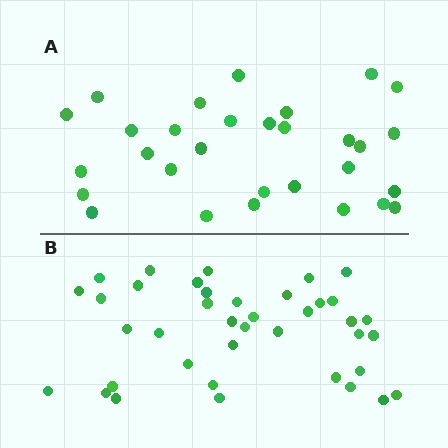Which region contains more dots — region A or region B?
Region B (the bottom region) has more dots.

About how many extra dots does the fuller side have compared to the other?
Region B has roughly 8 or so more dots than region A.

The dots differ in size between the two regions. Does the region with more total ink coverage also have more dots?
No. Region A has more total ink coverage because its dots are larger, but region B actually contains more individual dots. Total area can be misleading — the number of items is what matters here.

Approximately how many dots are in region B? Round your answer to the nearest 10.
About 40 dots. (The exact count is 39, which rounds to 40.)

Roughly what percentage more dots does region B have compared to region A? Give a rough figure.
About 30% more.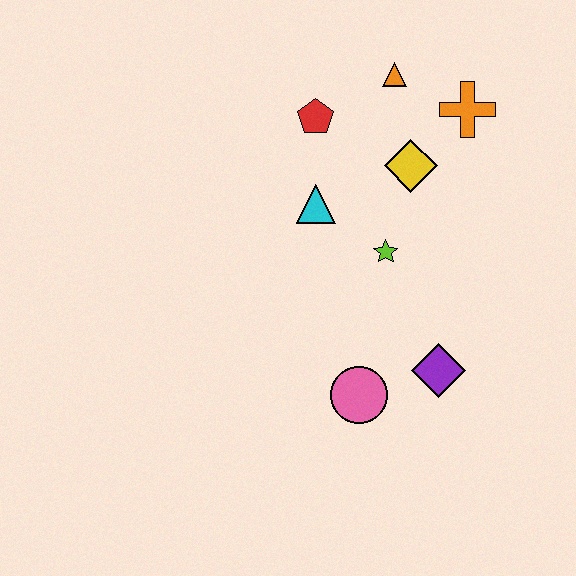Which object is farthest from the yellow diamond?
The pink circle is farthest from the yellow diamond.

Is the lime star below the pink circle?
No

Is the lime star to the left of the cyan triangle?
No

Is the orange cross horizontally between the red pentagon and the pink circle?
No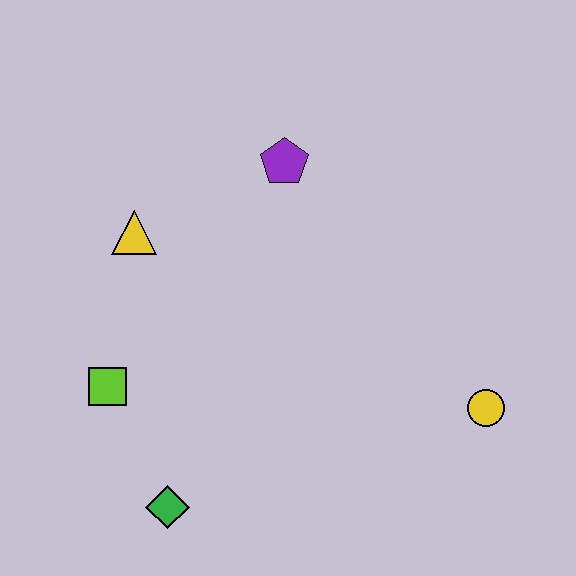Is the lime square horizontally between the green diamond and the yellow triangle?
No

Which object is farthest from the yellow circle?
The yellow triangle is farthest from the yellow circle.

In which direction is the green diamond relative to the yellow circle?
The green diamond is to the left of the yellow circle.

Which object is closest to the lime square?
The green diamond is closest to the lime square.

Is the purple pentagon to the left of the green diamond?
No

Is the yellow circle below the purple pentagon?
Yes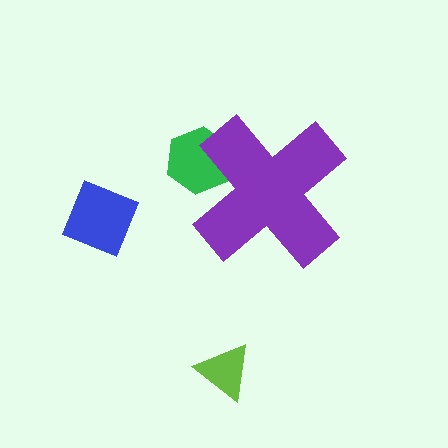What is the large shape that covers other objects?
A purple cross.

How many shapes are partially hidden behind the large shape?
1 shape is partially hidden.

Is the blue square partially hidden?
No, the blue square is fully visible.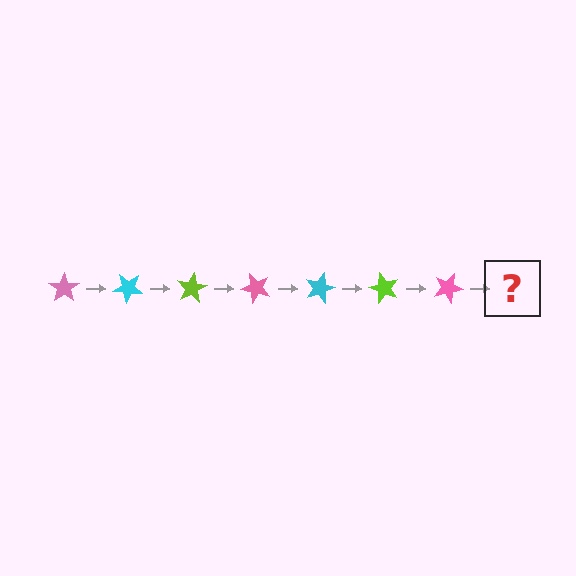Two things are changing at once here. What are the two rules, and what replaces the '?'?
The two rules are that it rotates 40 degrees each step and the color cycles through pink, cyan, and lime. The '?' should be a cyan star, rotated 280 degrees from the start.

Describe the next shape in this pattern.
It should be a cyan star, rotated 280 degrees from the start.